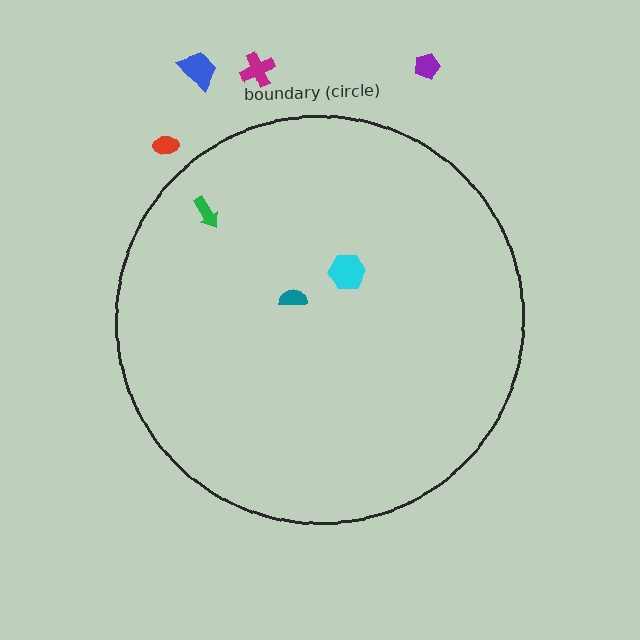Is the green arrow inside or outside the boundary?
Inside.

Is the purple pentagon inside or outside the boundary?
Outside.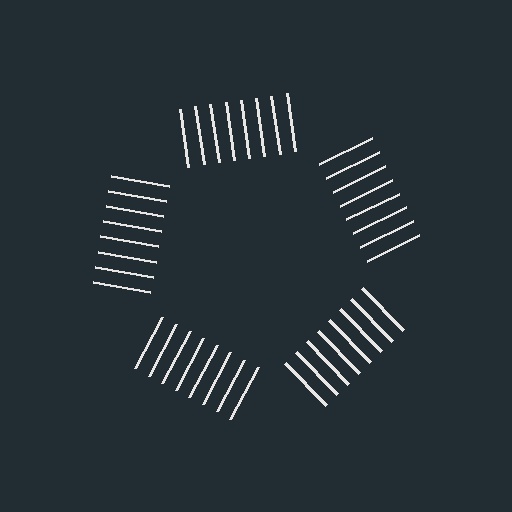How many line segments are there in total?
40 — 8 along each of the 5 edges.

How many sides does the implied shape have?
5 sides — the line-ends trace a pentagon.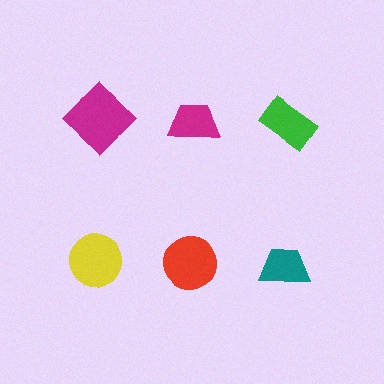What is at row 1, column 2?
A magenta trapezoid.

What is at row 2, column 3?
A teal trapezoid.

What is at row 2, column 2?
A red circle.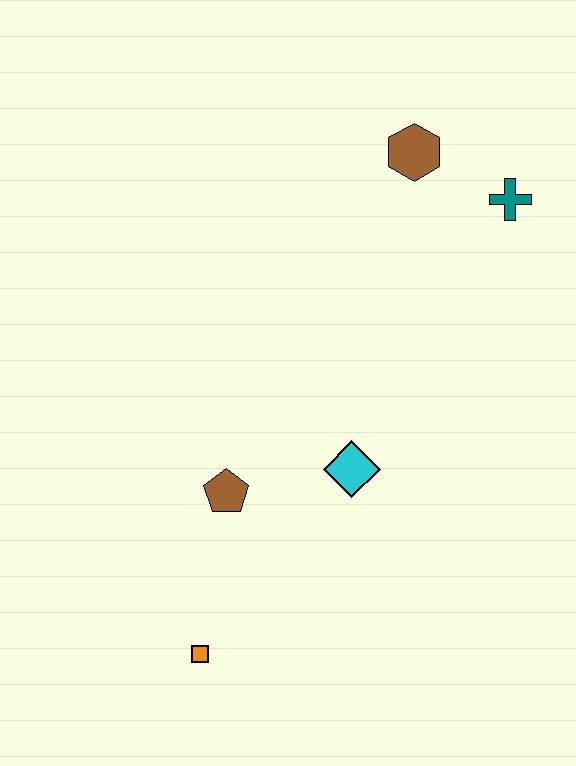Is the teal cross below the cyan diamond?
No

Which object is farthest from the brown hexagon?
The orange square is farthest from the brown hexagon.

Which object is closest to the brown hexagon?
The teal cross is closest to the brown hexagon.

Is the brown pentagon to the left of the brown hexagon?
Yes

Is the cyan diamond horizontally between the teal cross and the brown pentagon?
Yes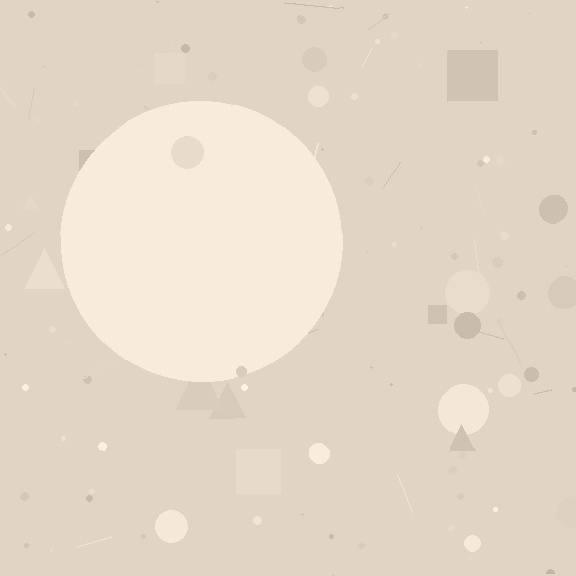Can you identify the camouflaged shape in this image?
The camouflaged shape is a circle.